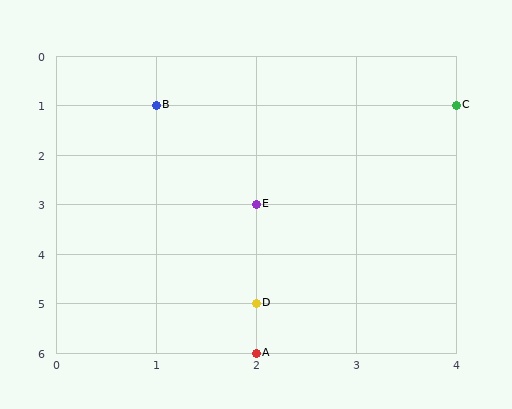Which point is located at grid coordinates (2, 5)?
Point D is at (2, 5).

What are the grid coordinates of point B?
Point B is at grid coordinates (1, 1).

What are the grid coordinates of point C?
Point C is at grid coordinates (4, 1).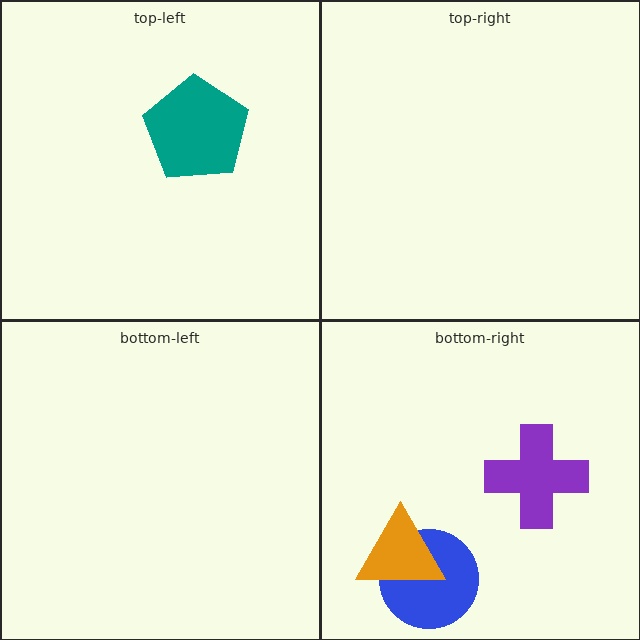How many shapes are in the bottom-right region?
3.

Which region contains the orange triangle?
The bottom-right region.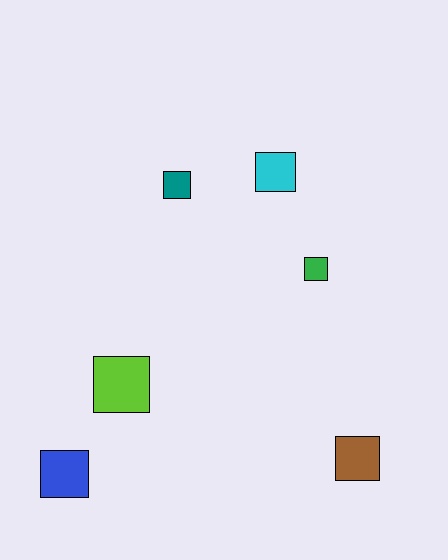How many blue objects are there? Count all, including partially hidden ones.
There is 1 blue object.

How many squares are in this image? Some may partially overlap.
There are 6 squares.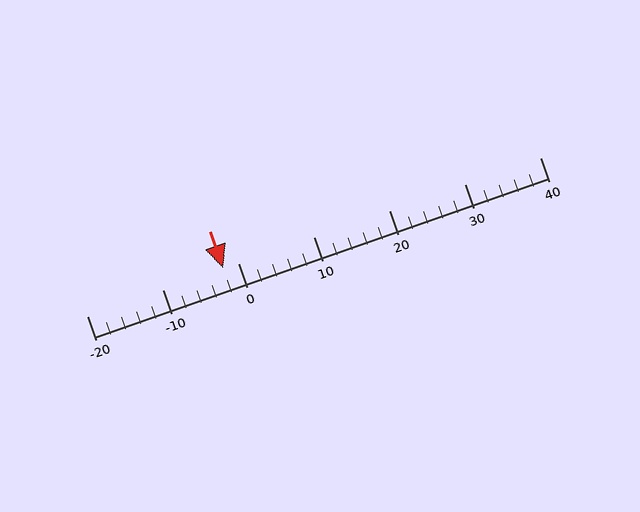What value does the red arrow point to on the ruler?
The red arrow points to approximately -2.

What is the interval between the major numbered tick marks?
The major tick marks are spaced 10 units apart.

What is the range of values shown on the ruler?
The ruler shows values from -20 to 40.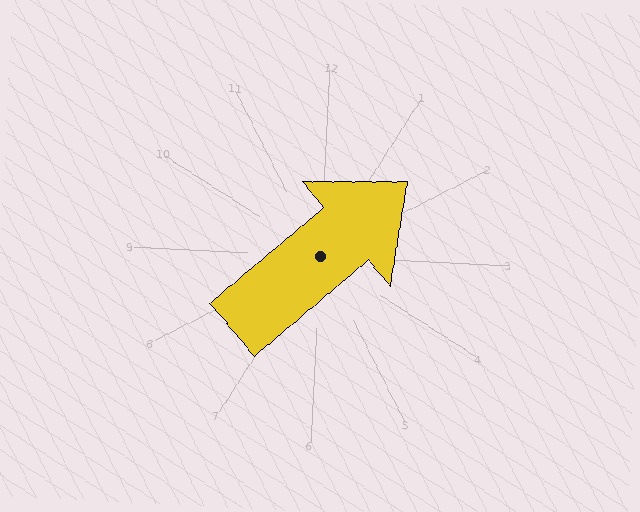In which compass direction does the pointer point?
Northeast.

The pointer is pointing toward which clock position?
Roughly 2 o'clock.